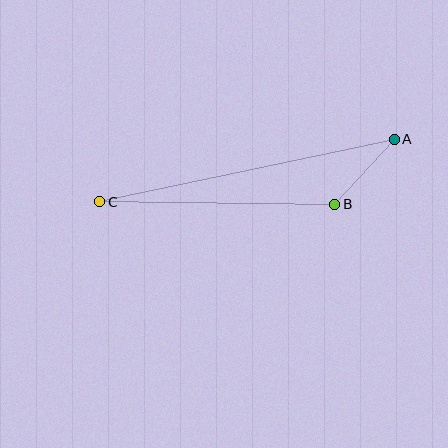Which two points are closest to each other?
Points A and B are closest to each other.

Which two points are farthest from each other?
Points A and C are farthest from each other.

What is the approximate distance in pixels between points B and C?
The distance between B and C is approximately 235 pixels.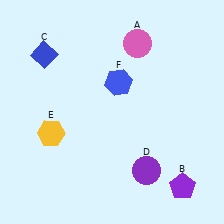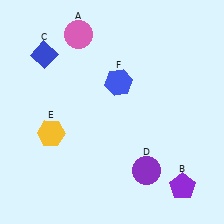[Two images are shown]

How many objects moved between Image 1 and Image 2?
1 object moved between the two images.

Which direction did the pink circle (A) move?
The pink circle (A) moved left.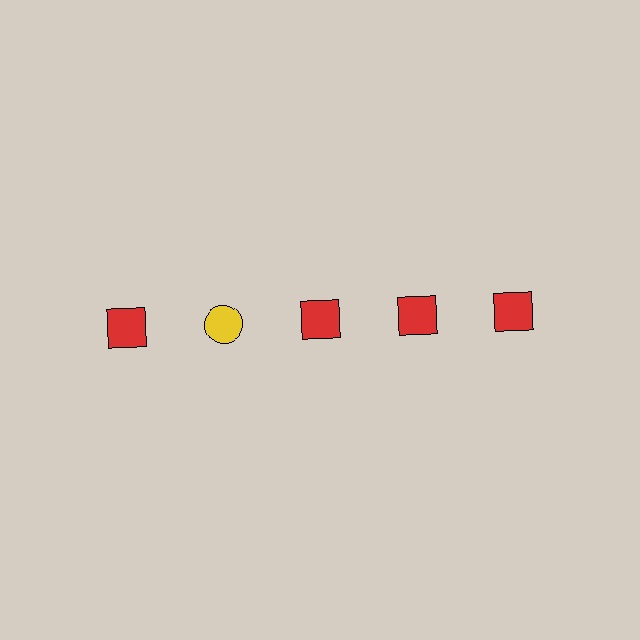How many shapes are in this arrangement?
There are 5 shapes arranged in a grid pattern.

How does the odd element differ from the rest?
It differs in both color (yellow instead of red) and shape (circle instead of square).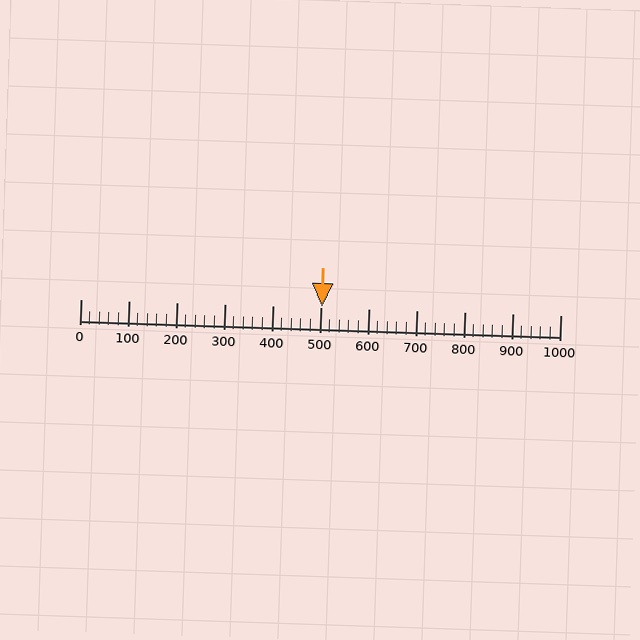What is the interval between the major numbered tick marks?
The major tick marks are spaced 100 units apart.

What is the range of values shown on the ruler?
The ruler shows values from 0 to 1000.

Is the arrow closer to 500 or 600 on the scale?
The arrow is closer to 500.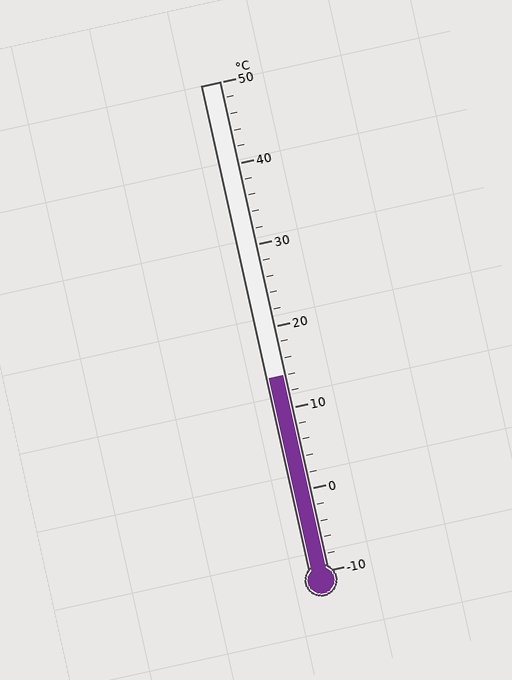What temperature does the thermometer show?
The thermometer shows approximately 14°C.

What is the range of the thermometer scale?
The thermometer scale ranges from -10°C to 50°C.